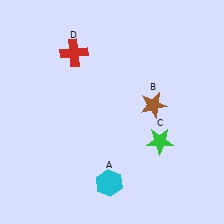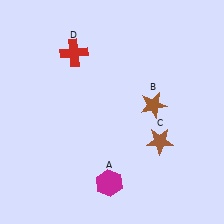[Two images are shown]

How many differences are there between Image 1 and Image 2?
There are 2 differences between the two images.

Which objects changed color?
A changed from cyan to magenta. C changed from green to brown.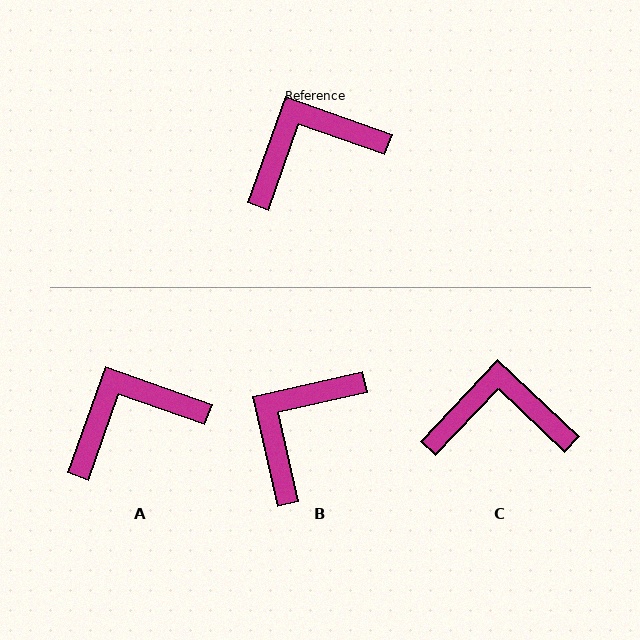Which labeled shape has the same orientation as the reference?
A.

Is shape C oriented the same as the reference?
No, it is off by about 24 degrees.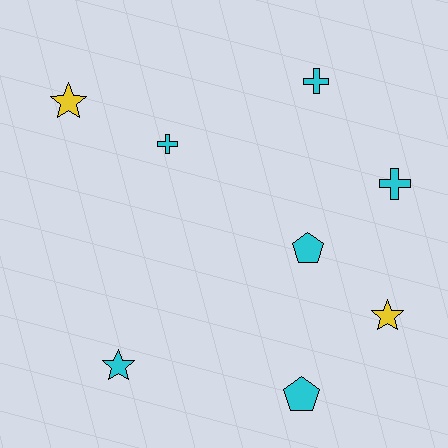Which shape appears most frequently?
Cross, with 3 objects.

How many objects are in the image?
There are 8 objects.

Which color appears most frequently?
Cyan, with 6 objects.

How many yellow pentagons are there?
There are no yellow pentagons.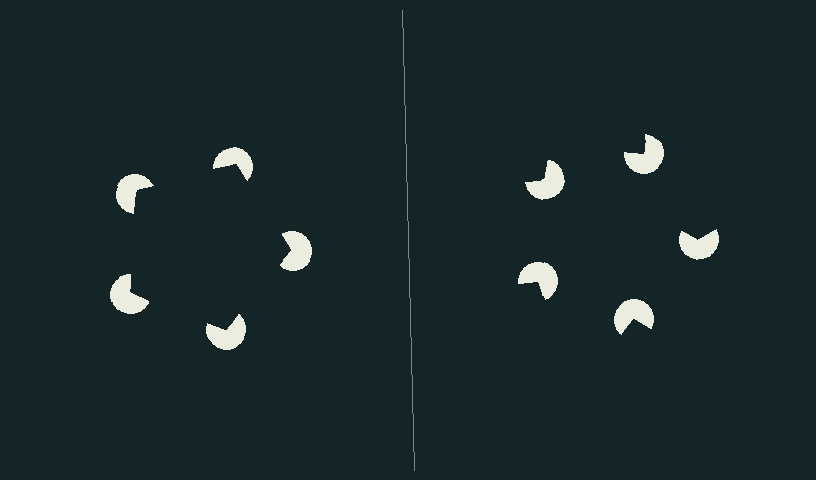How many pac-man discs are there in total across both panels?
10 — 5 on each side.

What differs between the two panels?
The pac-man discs are positioned identically on both sides; only the wedge orientations differ. On the left they align to a pentagon; on the right they are misaligned.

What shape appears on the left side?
An illusory pentagon.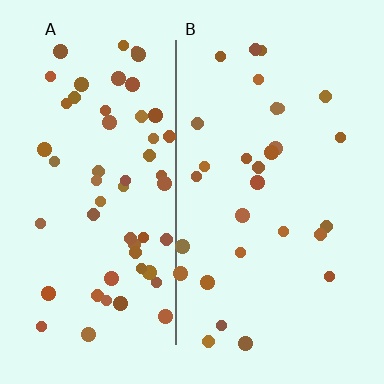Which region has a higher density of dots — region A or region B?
A (the left).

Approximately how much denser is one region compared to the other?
Approximately 2.0× — region A over region B.